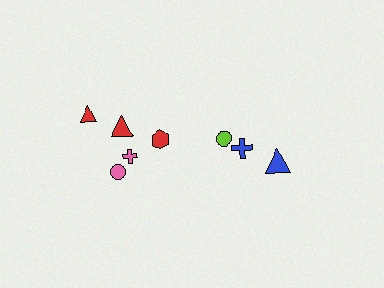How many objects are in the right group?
There are 3 objects.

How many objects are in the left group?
There are 5 objects.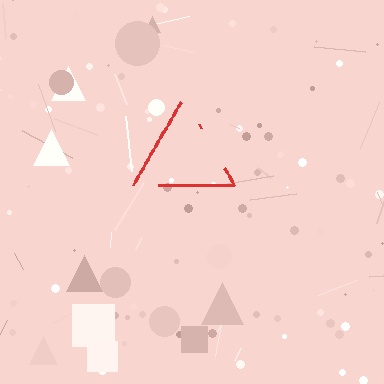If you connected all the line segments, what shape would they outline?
They would outline a triangle.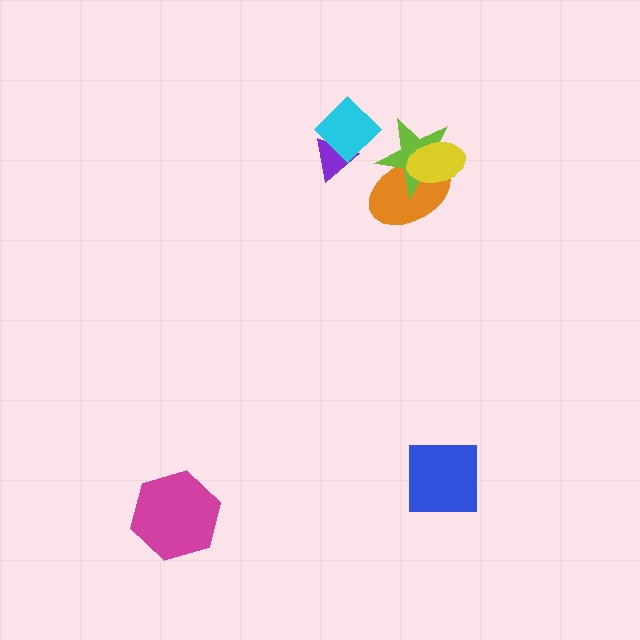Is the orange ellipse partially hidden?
Yes, it is partially covered by another shape.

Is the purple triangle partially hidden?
Yes, it is partially covered by another shape.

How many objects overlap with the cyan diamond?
1 object overlaps with the cyan diamond.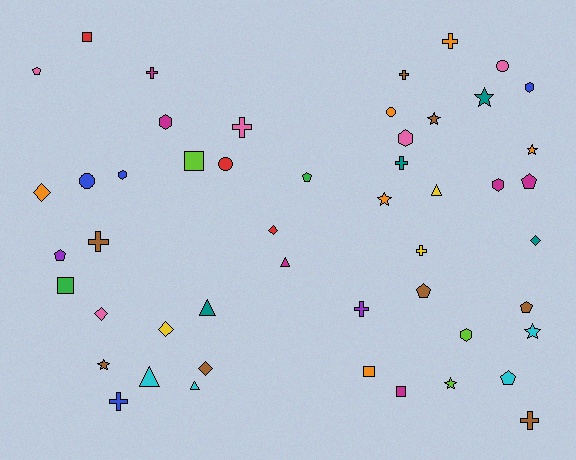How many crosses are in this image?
There are 10 crosses.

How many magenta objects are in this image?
There are 6 magenta objects.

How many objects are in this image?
There are 50 objects.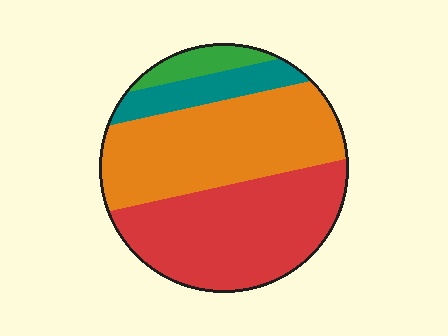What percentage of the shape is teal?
Teal covers around 10% of the shape.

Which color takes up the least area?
Green, at roughly 5%.